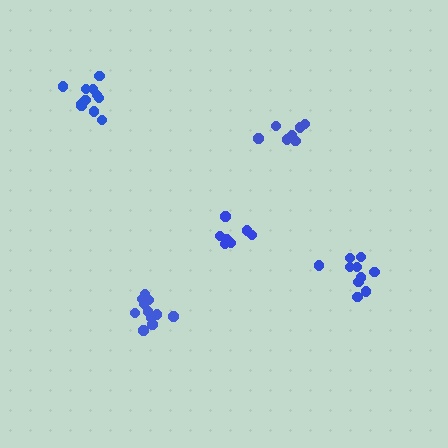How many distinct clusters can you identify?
There are 5 distinct clusters.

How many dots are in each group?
Group 1: 12 dots, Group 2: 10 dots, Group 3: 7 dots, Group 4: 8 dots, Group 5: 11 dots (48 total).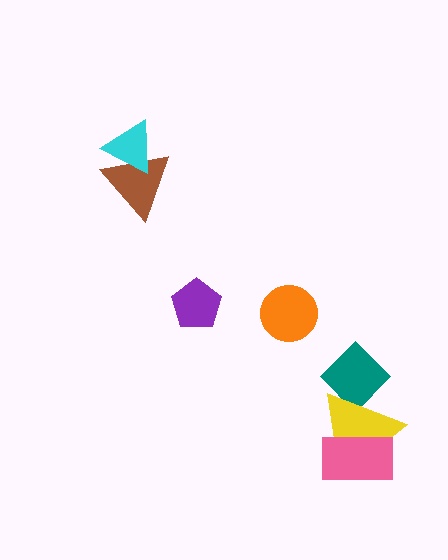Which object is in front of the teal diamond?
The yellow triangle is in front of the teal diamond.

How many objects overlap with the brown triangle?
1 object overlaps with the brown triangle.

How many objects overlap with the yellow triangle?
2 objects overlap with the yellow triangle.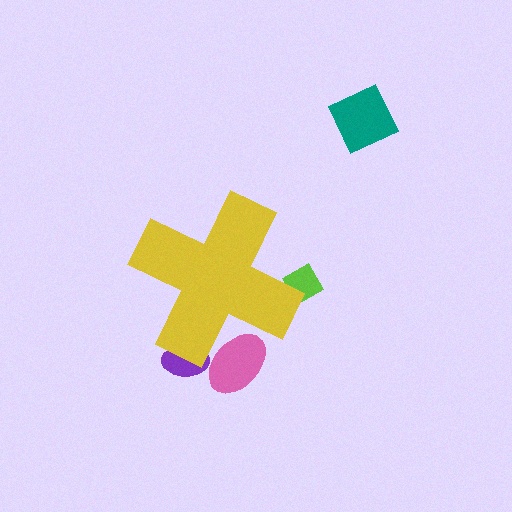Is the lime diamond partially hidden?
Yes, the lime diamond is partially hidden behind the yellow cross.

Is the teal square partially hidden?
No, the teal square is fully visible.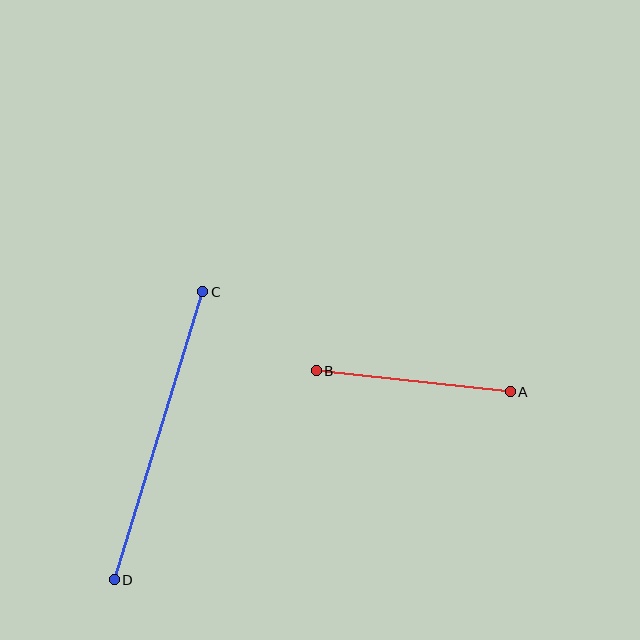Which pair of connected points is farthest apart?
Points C and D are farthest apart.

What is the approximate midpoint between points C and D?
The midpoint is at approximately (158, 436) pixels.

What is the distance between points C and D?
The distance is approximately 301 pixels.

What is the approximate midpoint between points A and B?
The midpoint is at approximately (413, 381) pixels.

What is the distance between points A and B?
The distance is approximately 195 pixels.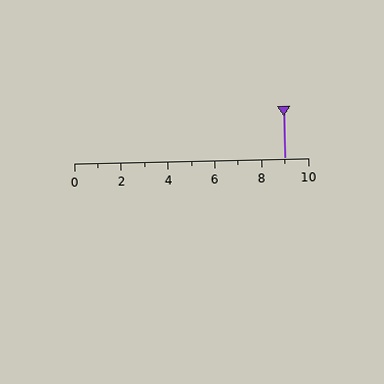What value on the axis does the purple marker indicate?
The marker indicates approximately 9.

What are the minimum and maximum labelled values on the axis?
The axis runs from 0 to 10.